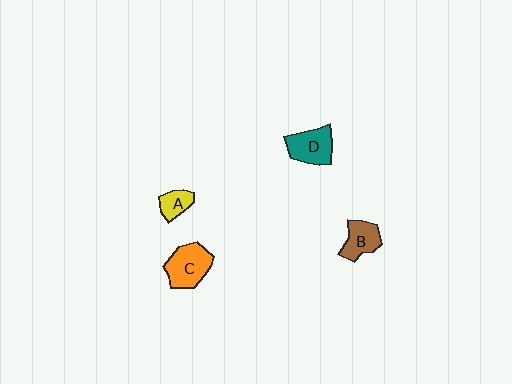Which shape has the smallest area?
Shape A (yellow).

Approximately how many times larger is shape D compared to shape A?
Approximately 1.8 times.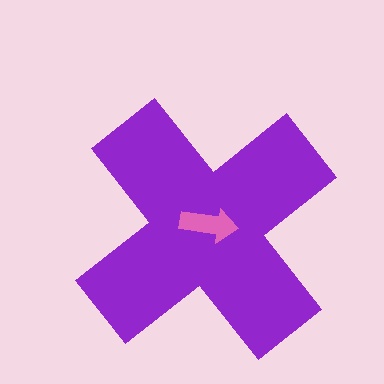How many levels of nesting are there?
2.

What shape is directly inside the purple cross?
The pink arrow.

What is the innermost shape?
The pink arrow.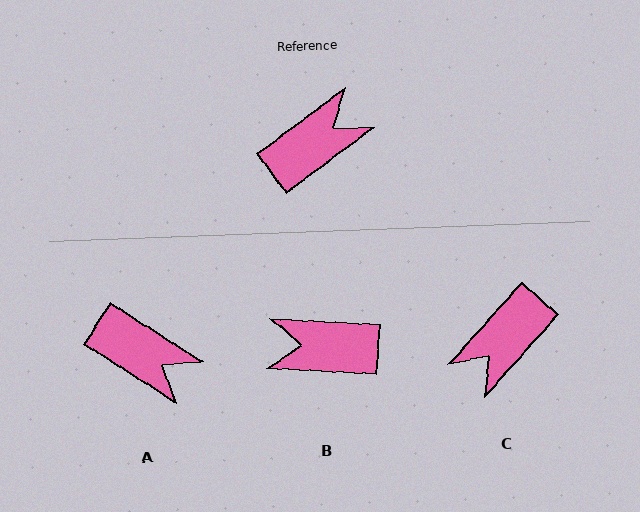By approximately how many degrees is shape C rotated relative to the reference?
Approximately 168 degrees clockwise.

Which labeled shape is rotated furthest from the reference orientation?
C, about 168 degrees away.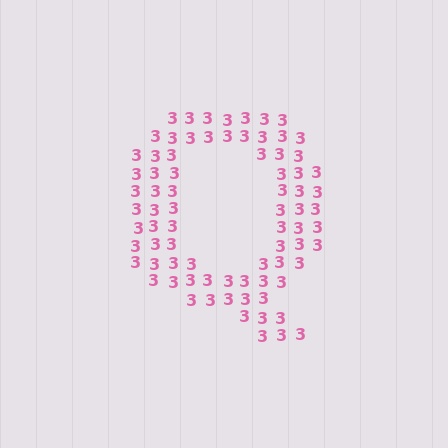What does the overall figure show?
The overall figure shows the letter Q.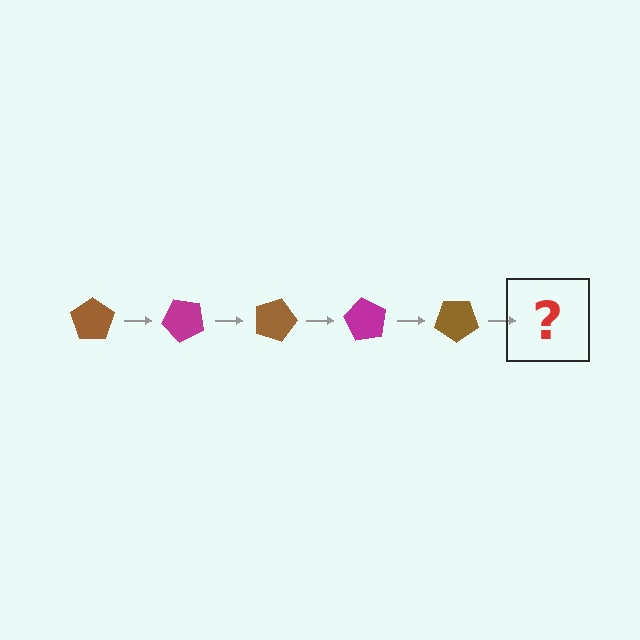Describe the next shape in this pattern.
It should be a magenta pentagon, rotated 225 degrees from the start.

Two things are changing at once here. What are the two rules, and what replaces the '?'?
The two rules are that it rotates 45 degrees each step and the color cycles through brown and magenta. The '?' should be a magenta pentagon, rotated 225 degrees from the start.